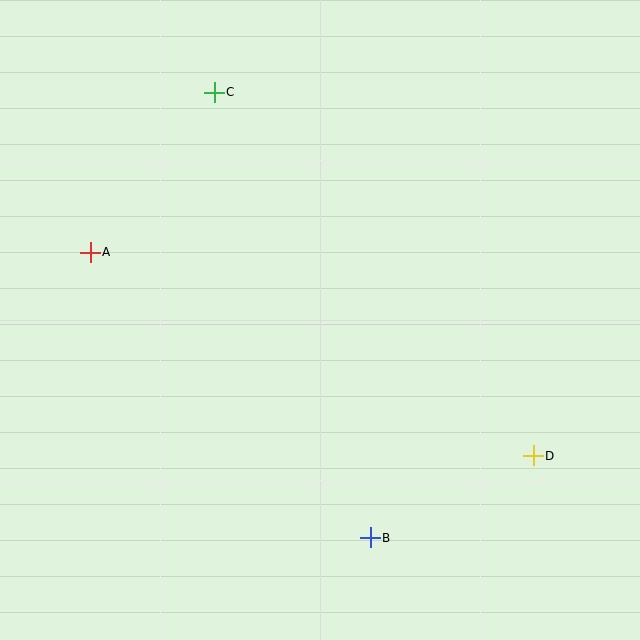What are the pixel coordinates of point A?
Point A is at (90, 252).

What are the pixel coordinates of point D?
Point D is at (533, 456).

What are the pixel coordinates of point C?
Point C is at (214, 92).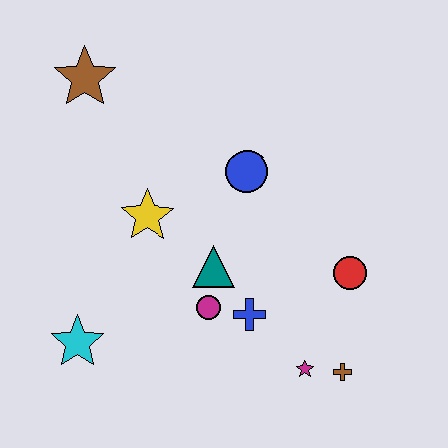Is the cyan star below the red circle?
Yes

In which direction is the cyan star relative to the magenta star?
The cyan star is to the left of the magenta star.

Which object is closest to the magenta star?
The brown cross is closest to the magenta star.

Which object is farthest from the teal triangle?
The brown star is farthest from the teal triangle.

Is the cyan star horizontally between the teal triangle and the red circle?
No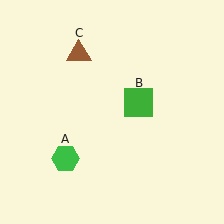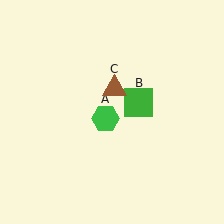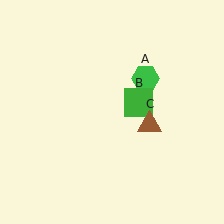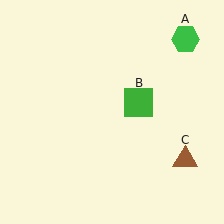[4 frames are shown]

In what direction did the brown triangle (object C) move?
The brown triangle (object C) moved down and to the right.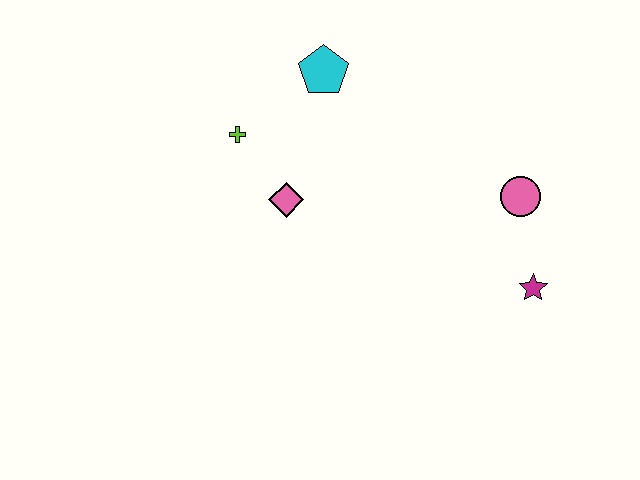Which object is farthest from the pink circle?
The lime cross is farthest from the pink circle.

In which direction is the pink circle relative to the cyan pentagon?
The pink circle is to the right of the cyan pentagon.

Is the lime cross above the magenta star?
Yes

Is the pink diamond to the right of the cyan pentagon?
No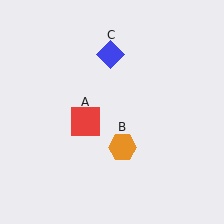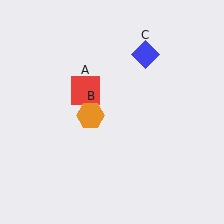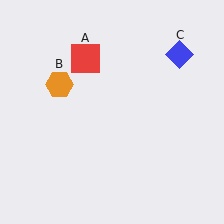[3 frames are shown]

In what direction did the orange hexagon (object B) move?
The orange hexagon (object B) moved up and to the left.